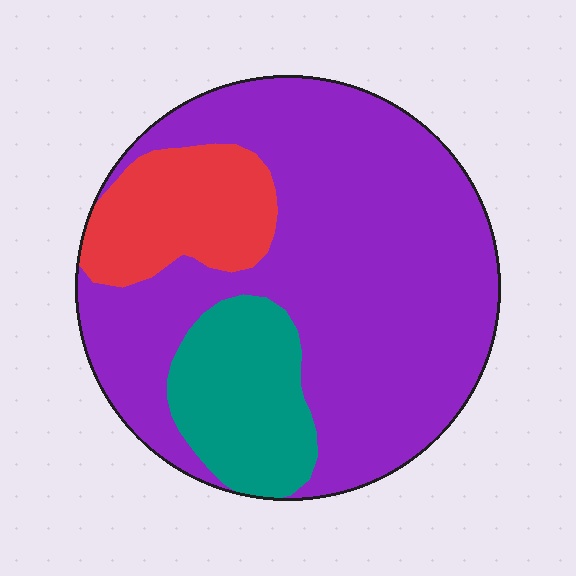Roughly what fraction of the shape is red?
Red takes up less than a sixth of the shape.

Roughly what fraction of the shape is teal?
Teal takes up about one sixth (1/6) of the shape.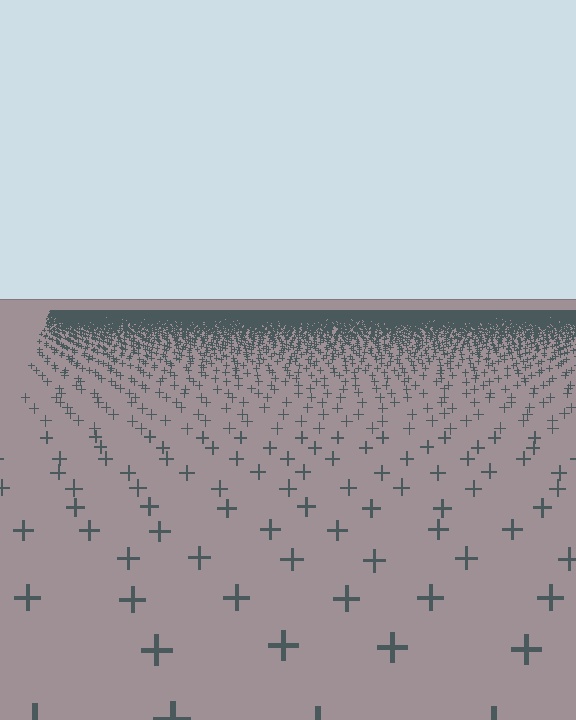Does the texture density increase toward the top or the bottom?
Density increases toward the top.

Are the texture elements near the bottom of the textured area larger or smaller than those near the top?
Larger. Near the bottom, elements are closer to the viewer and appear at a bigger on-screen size.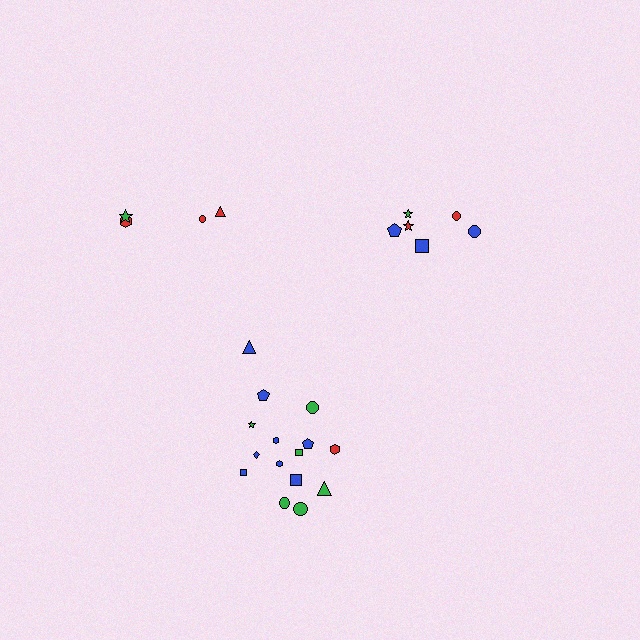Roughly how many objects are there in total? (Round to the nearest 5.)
Roughly 25 objects in total.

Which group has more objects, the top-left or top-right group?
The top-right group.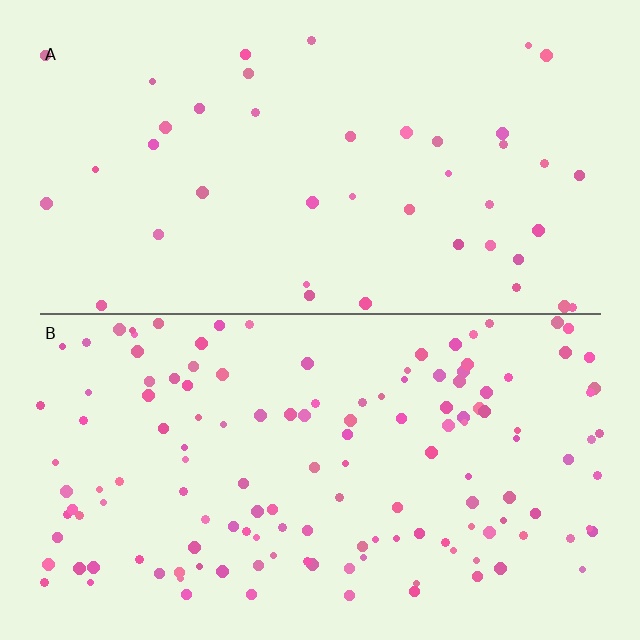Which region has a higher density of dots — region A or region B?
B (the bottom).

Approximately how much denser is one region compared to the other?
Approximately 3.3× — region B over region A.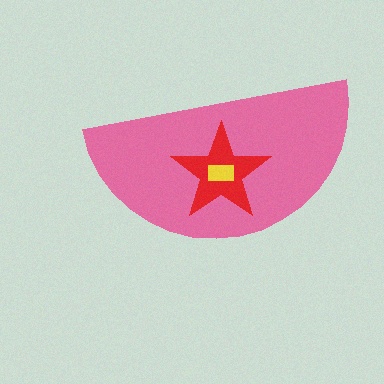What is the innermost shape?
The yellow rectangle.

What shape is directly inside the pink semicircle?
The red star.